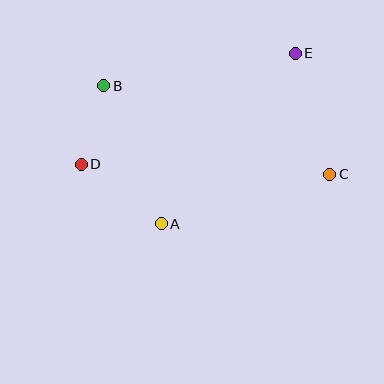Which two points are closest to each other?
Points B and D are closest to each other.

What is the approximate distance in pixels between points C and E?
The distance between C and E is approximately 126 pixels.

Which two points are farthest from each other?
Points C and D are farthest from each other.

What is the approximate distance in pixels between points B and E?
The distance between B and E is approximately 194 pixels.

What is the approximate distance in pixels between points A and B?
The distance between A and B is approximately 149 pixels.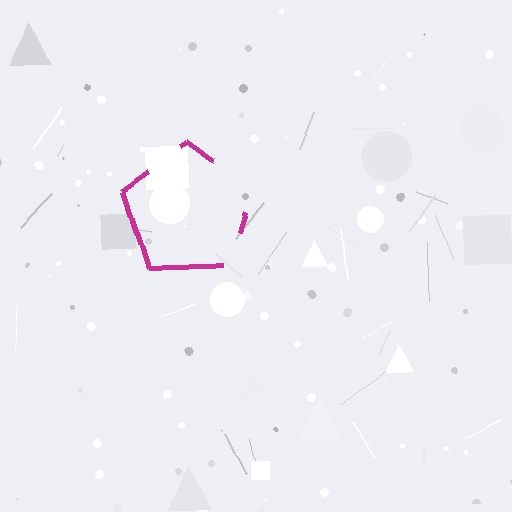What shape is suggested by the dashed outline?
The dashed outline suggests a pentagon.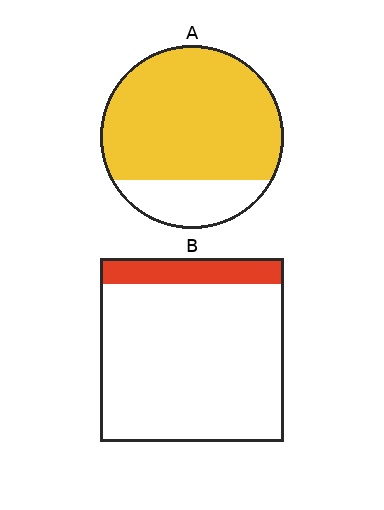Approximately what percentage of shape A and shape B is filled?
A is approximately 80% and B is approximately 15%.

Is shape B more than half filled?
No.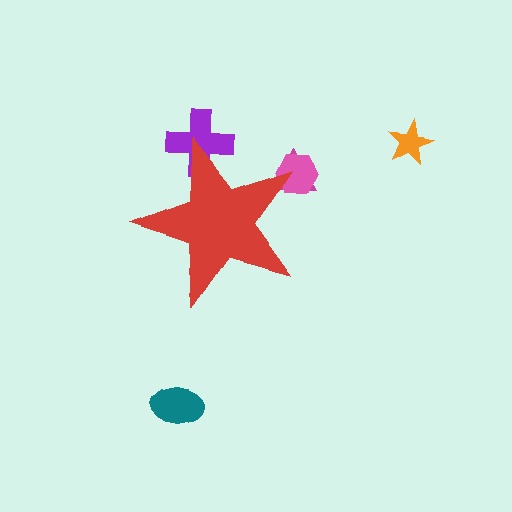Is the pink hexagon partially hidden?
Yes, the pink hexagon is partially hidden behind the red star.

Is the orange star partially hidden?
No, the orange star is fully visible.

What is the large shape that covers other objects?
A red star.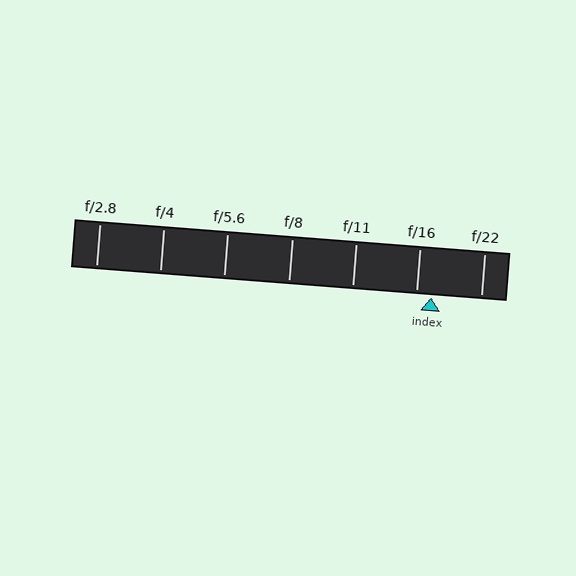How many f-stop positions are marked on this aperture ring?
There are 7 f-stop positions marked.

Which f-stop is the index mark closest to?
The index mark is closest to f/16.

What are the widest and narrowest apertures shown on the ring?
The widest aperture shown is f/2.8 and the narrowest is f/22.